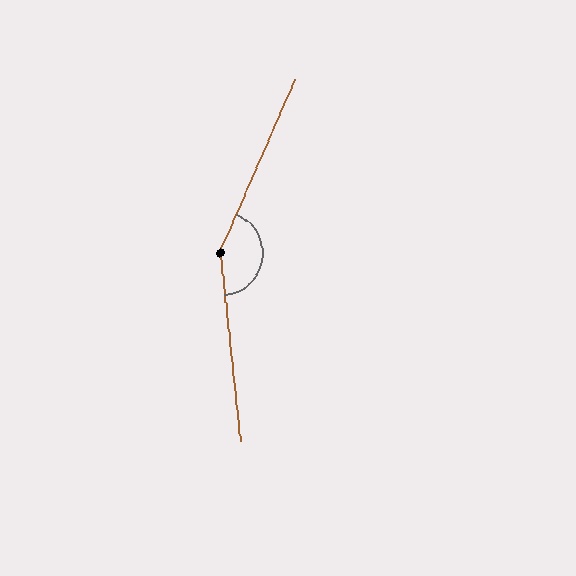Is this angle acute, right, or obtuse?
It is obtuse.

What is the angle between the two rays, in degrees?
Approximately 151 degrees.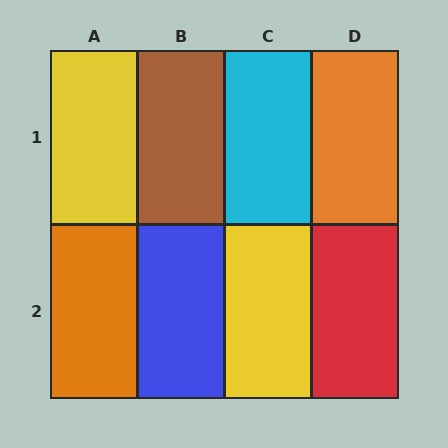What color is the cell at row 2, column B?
Blue.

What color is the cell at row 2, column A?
Orange.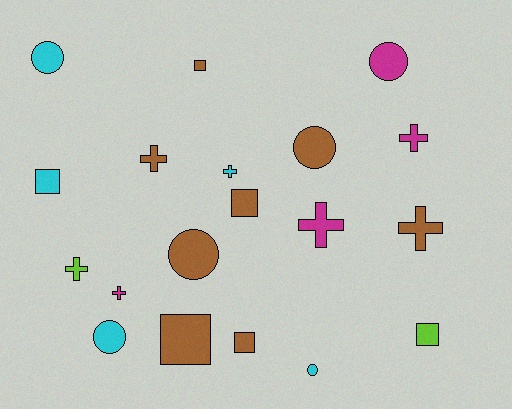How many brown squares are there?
There are 4 brown squares.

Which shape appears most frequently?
Cross, with 7 objects.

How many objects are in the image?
There are 19 objects.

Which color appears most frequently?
Brown, with 8 objects.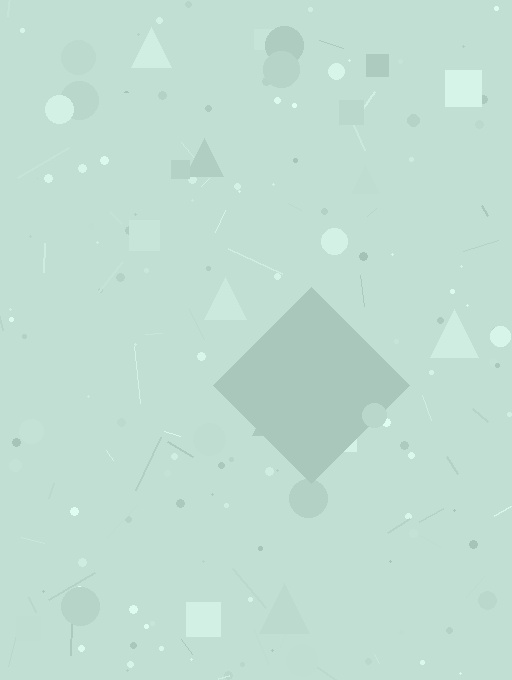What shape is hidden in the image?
A diamond is hidden in the image.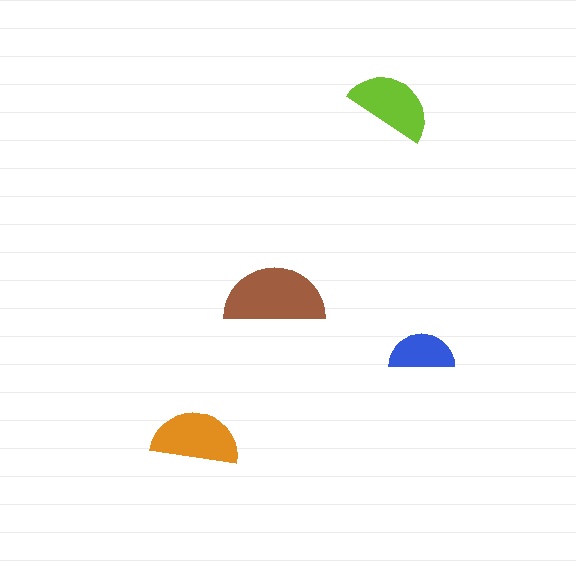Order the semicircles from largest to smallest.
the brown one, the orange one, the lime one, the blue one.